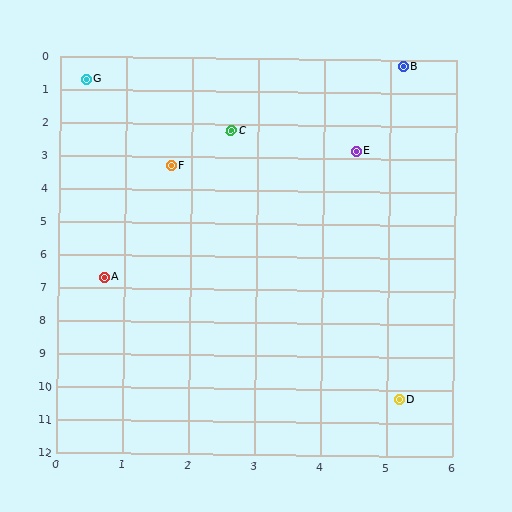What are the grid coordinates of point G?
Point G is at approximately (0.4, 0.7).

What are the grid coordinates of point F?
Point F is at approximately (1.7, 3.3).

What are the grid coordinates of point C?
Point C is at approximately (2.6, 2.2).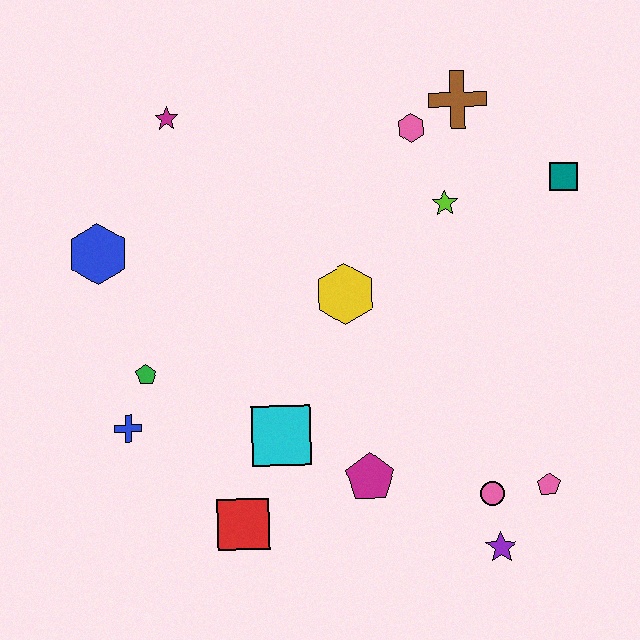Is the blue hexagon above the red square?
Yes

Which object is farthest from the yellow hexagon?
The purple star is farthest from the yellow hexagon.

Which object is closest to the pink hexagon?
The brown cross is closest to the pink hexagon.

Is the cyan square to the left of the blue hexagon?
No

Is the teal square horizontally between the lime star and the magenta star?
No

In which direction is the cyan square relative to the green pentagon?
The cyan square is to the right of the green pentagon.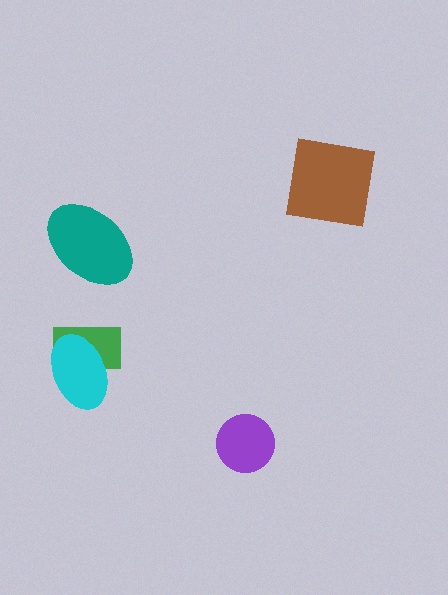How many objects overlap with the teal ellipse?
0 objects overlap with the teal ellipse.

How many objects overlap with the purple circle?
0 objects overlap with the purple circle.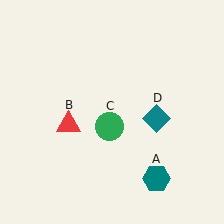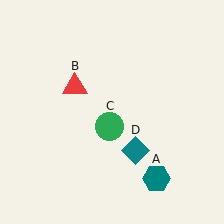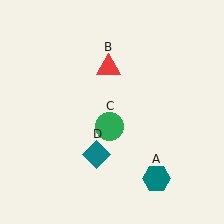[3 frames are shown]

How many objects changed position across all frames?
2 objects changed position: red triangle (object B), teal diamond (object D).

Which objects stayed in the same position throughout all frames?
Teal hexagon (object A) and green circle (object C) remained stationary.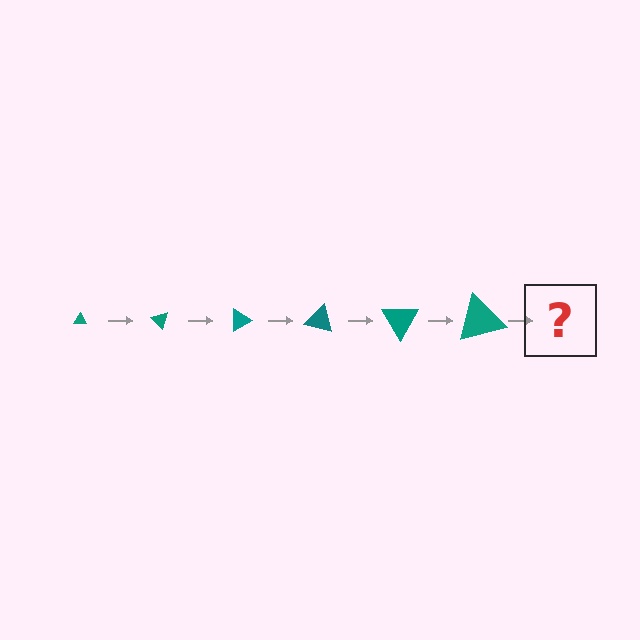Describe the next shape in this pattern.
It should be a triangle, larger than the previous one and rotated 270 degrees from the start.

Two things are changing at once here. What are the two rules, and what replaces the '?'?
The two rules are that the triangle grows larger each step and it rotates 45 degrees each step. The '?' should be a triangle, larger than the previous one and rotated 270 degrees from the start.